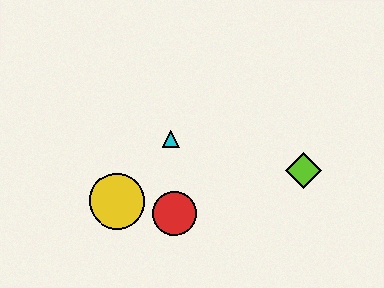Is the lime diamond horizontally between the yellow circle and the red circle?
No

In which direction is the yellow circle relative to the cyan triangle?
The yellow circle is below the cyan triangle.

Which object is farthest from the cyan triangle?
The lime diamond is farthest from the cyan triangle.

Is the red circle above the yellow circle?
No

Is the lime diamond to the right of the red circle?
Yes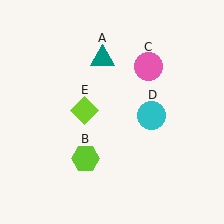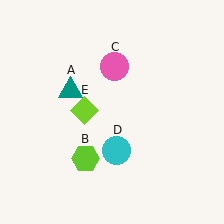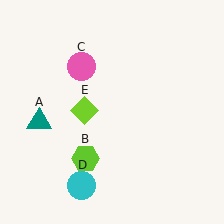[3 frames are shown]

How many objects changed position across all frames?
3 objects changed position: teal triangle (object A), pink circle (object C), cyan circle (object D).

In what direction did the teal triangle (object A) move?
The teal triangle (object A) moved down and to the left.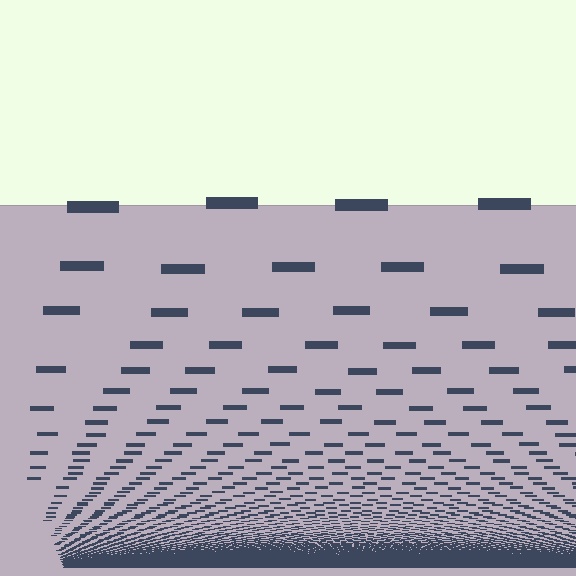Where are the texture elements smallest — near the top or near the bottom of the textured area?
Near the bottom.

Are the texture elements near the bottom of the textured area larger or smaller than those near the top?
Smaller. The gradient is inverted — elements near the bottom are smaller and denser.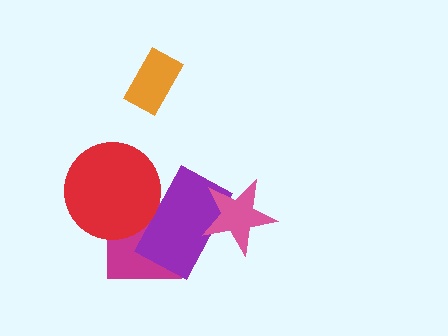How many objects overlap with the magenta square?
2 objects overlap with the magenta square.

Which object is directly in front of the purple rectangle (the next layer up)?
The pink star is directly in front of the purple rectangle.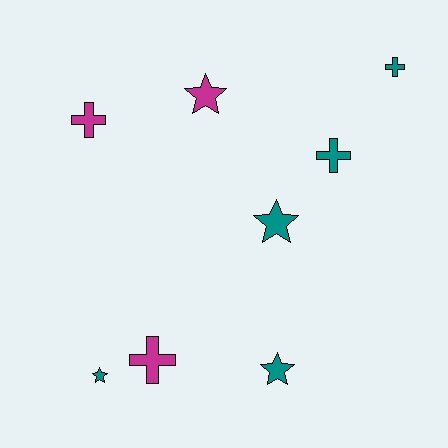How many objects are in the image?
There are 8 objects.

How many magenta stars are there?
There is 1 magenta star.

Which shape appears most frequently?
Star, with 4 objects.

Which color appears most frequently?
Teal, with 5 objects.